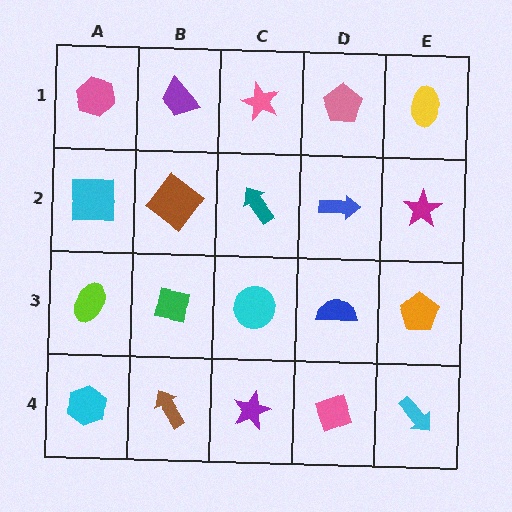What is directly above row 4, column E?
An orange pentagon.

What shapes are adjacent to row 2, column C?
A pink star (row 1, column C), a cyan circle (row 3, column C), a brown diamond (row 2, column B), a blue arrow (row 2, column D).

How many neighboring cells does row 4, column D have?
3.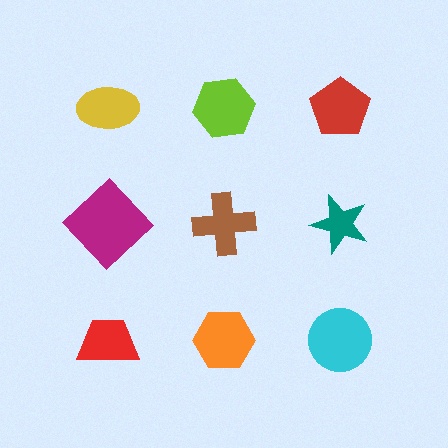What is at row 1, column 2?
A lime hexagon.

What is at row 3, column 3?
A cyan circle.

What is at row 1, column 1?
A yellow ellipse.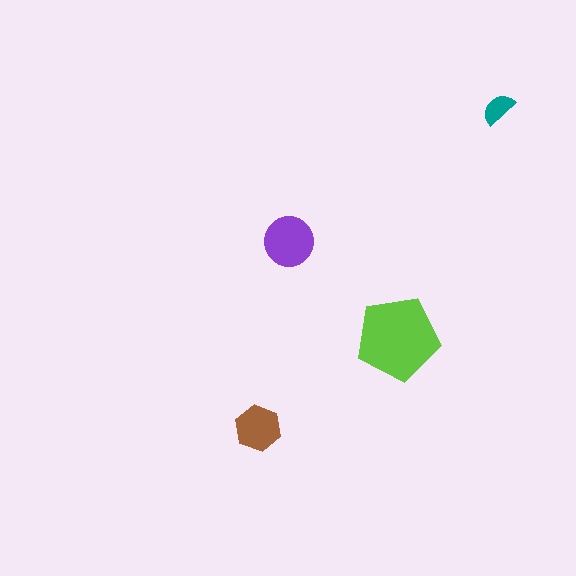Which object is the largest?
The lime pentagon.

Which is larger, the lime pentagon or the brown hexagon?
The lime pentagon.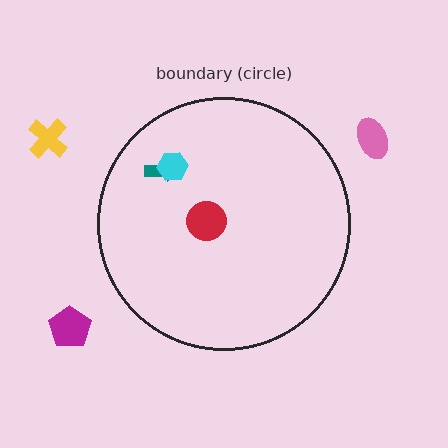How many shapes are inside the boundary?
3 inside, 3 outside.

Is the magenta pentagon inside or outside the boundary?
Outside.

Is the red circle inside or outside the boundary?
Inside.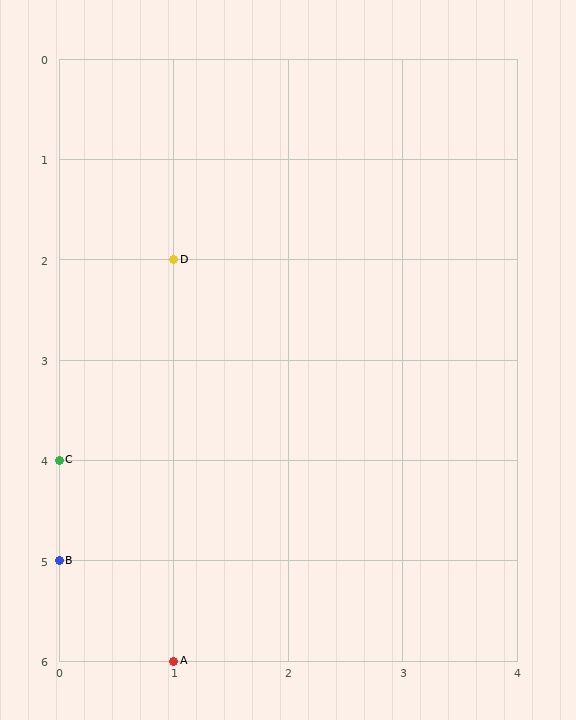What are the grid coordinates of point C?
Point C is at grid coordinates (0, 4).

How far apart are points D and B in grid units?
Points D and B are 1 column and 3 rows apart (about 3.2 grid units diagonally).